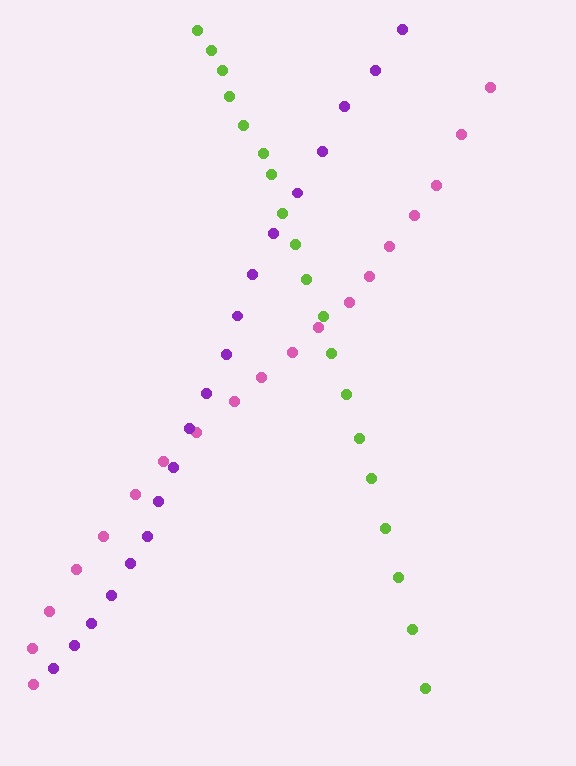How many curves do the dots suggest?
There are 3 distinct paths.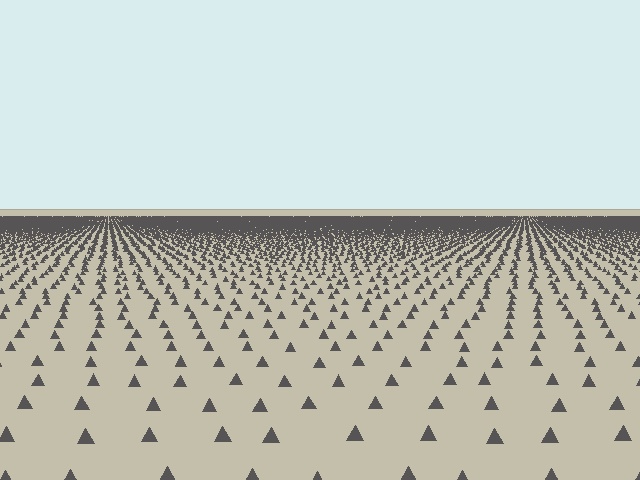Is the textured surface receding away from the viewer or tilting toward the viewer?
The surface is receding away from the viewer. Texture elements get smaller and denser toward the top.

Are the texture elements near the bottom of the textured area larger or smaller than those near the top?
Larger. Near the bottom, elements are closer to the viewer and appear at a bigger on-screen size.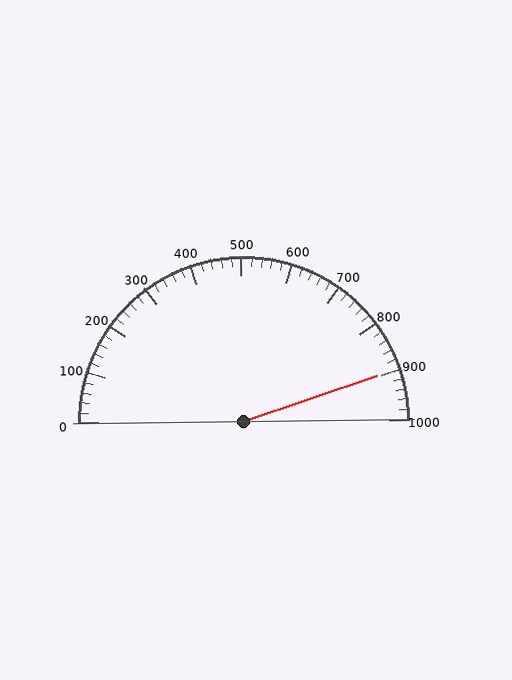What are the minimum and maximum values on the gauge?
The gauge ranges from 0 to 1000.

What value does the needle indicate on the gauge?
The needle indicates approximately 900.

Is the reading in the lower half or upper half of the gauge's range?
The reading is in the upper half of the range (0 to 1000).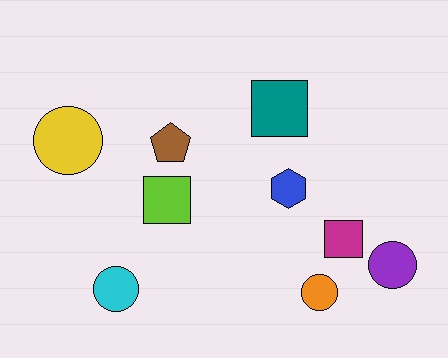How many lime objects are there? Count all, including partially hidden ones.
There is 1 lime object.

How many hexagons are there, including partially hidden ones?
There is 1 hexagon.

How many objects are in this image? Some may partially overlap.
There are 9 objects.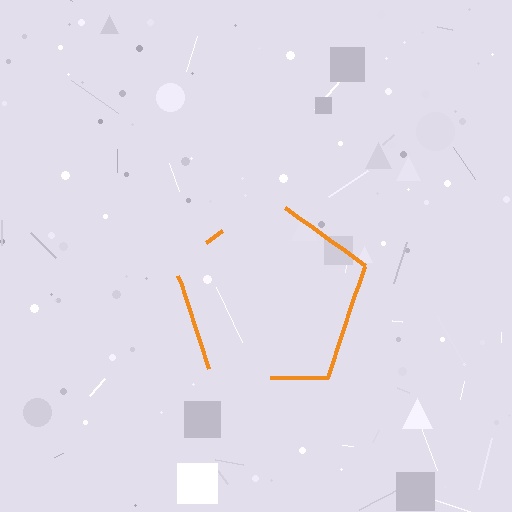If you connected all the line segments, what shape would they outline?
They would outline a pentagon.